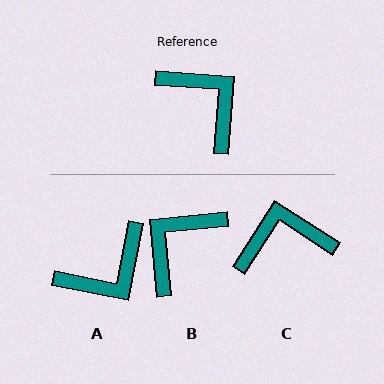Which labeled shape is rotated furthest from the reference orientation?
B, about 100 degrees away.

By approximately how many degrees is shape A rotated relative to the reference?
Approximately 97 degrees clockwise.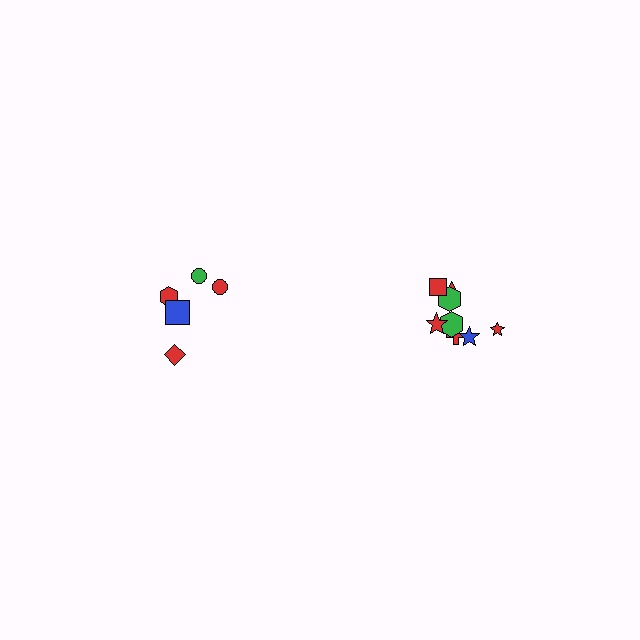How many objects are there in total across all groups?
There are 13 objects.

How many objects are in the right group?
There are 8 objects.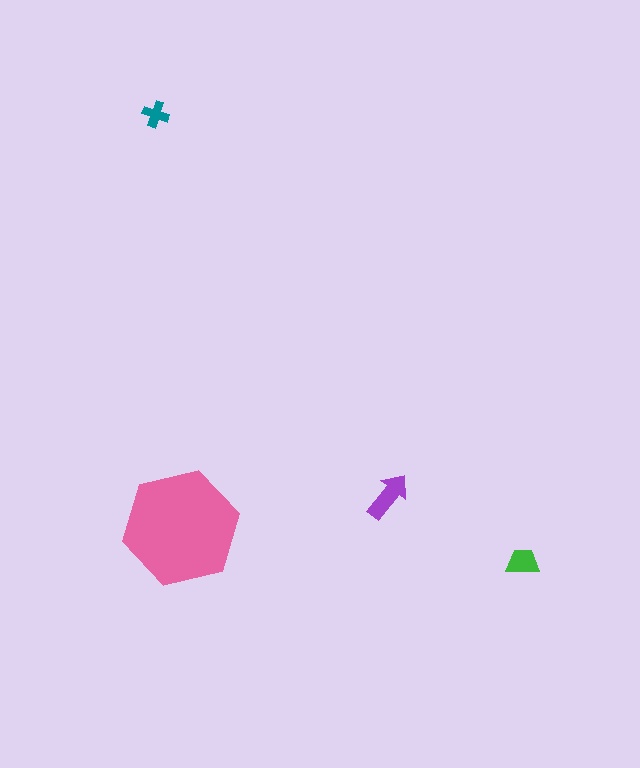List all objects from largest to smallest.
The pink hexagon, the purple arrow, the green trapezoid, the teal cross.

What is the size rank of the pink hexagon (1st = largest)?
1st.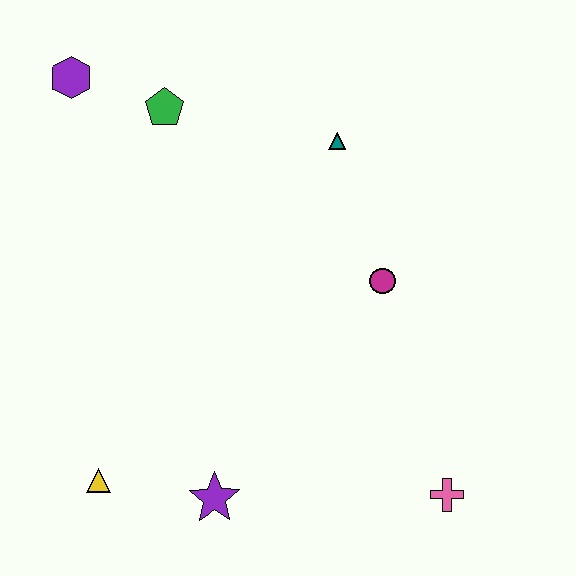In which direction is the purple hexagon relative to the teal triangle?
The purple hexagon is to the left of the teal triangle.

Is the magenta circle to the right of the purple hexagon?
Yes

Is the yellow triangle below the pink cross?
No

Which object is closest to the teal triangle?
The magenta circle is closest to the teal triangle.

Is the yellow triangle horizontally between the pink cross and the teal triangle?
No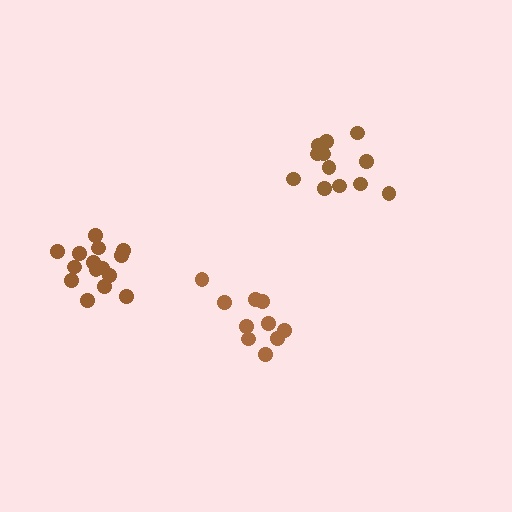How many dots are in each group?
Group 1: 10 dots, Group 2: 12 dots, Group 3: 15 dots (37 total).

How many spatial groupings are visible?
There are 3 spatial groupings.